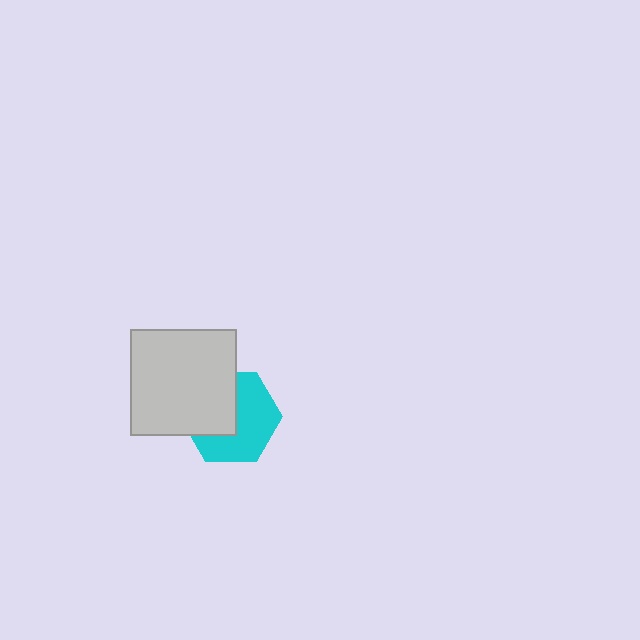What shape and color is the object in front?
The object in front is a light gray square.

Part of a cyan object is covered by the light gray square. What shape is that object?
It is a hexagon.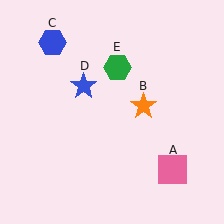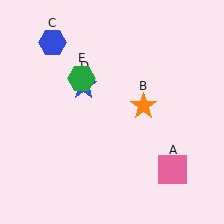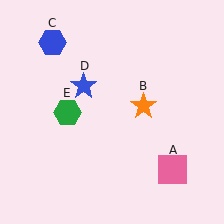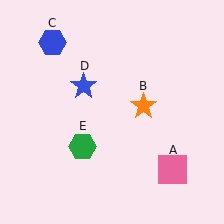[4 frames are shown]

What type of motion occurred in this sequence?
The green hexagon (object E) rotated counterclockwise around the center of the scene.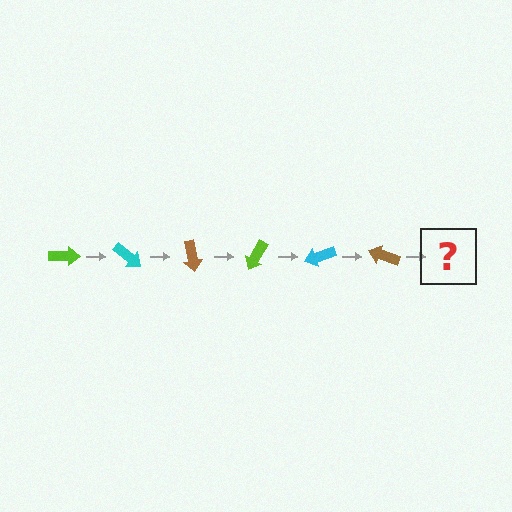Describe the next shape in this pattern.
It should be a lime arrow, rotated 240 degrees from the start.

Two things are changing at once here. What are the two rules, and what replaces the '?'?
The two rules are that it rotates 40 degrees each step and the color cycles through lime, cyan, and brown. The '?' should be a lime arrow, rotated 240 degrees from the start.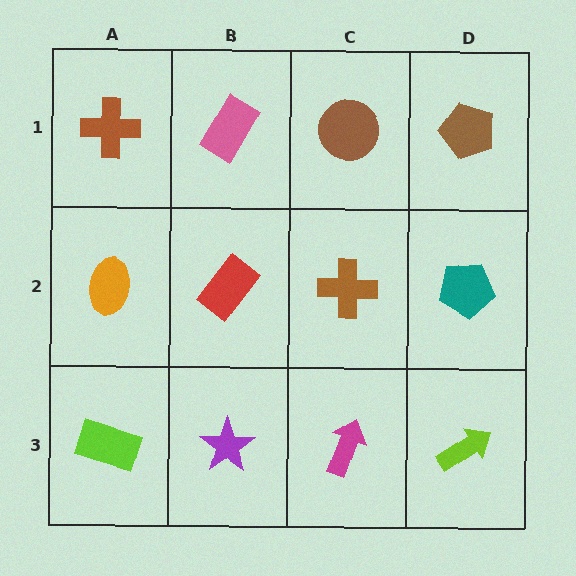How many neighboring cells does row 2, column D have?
3.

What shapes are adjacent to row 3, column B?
A red rectangle (row 2, column B), a lime rectangle (row 3, column A), a magenta arrow (row 3, column C).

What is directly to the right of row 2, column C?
A teal pentagon.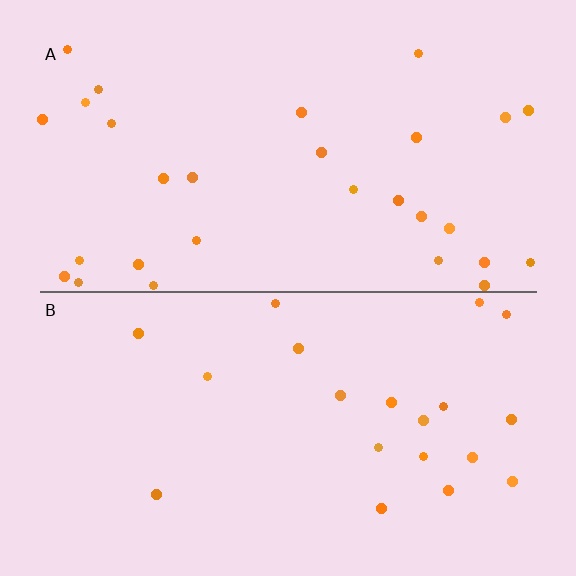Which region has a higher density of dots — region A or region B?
A (the top).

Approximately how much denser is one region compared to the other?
Approximately 1.5× — region A over region B.